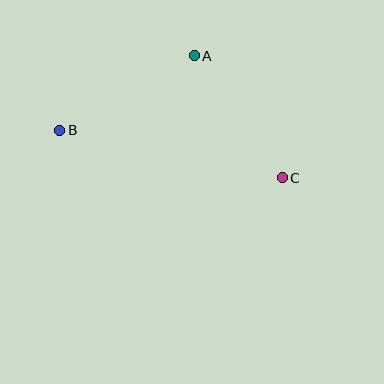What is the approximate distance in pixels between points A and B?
The distance between A and B is approximately 154 pixels.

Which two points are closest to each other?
Points A and C are closest to each other.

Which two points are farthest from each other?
Points B and C are farthest from each other.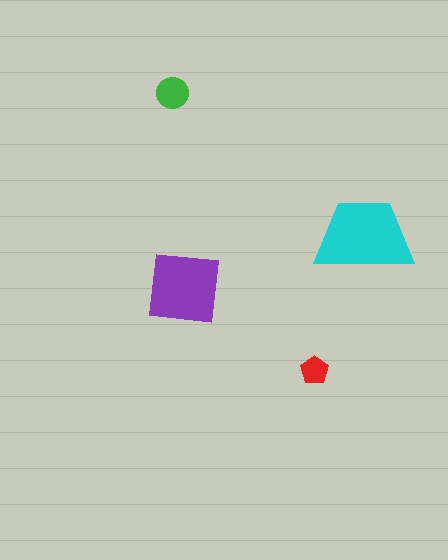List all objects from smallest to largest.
The red pentagon, the green circle, the purple square, the cyan trapezoid.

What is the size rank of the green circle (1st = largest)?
3rd.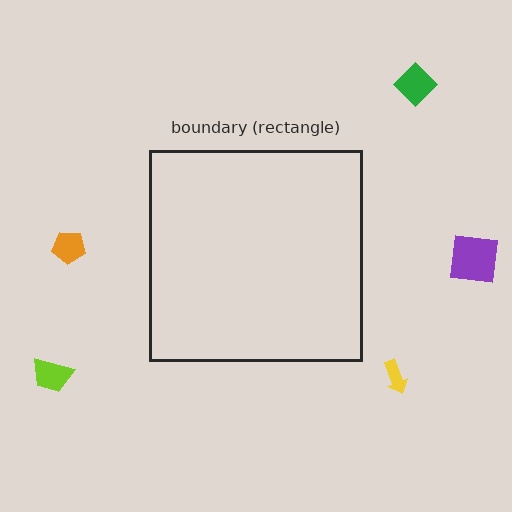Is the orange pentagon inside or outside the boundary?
Outside.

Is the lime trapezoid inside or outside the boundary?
Outside.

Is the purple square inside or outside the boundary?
Outside.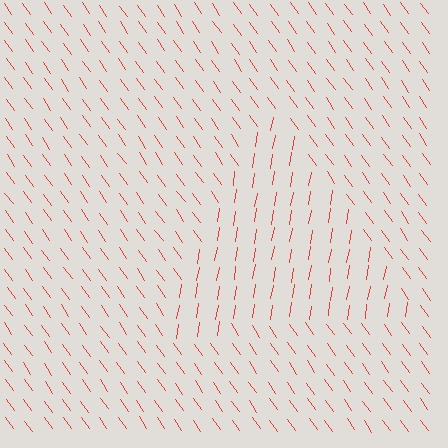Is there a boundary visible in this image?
Yes, there is a texture boundary formed by a change in line orientation.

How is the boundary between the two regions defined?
The boundary is defined purely by a change in line orientation (approximately 45 degrees difference). All lines are the same color and thickness.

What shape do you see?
I see a triangle.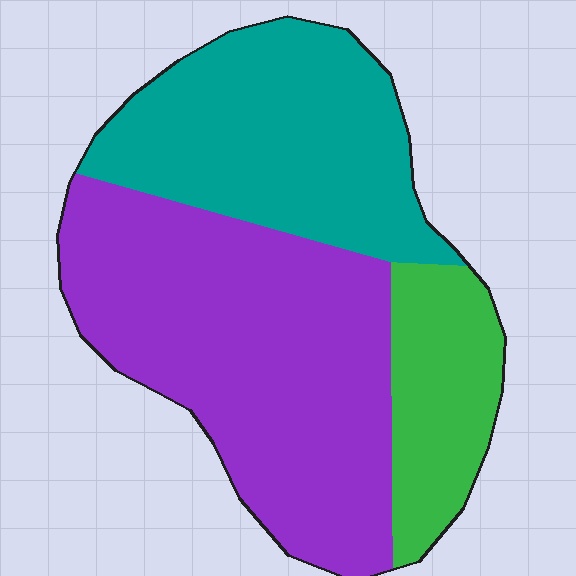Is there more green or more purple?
Purple.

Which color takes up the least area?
Green, at roughly 15%.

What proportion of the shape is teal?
Teal covers 34% of the shape.